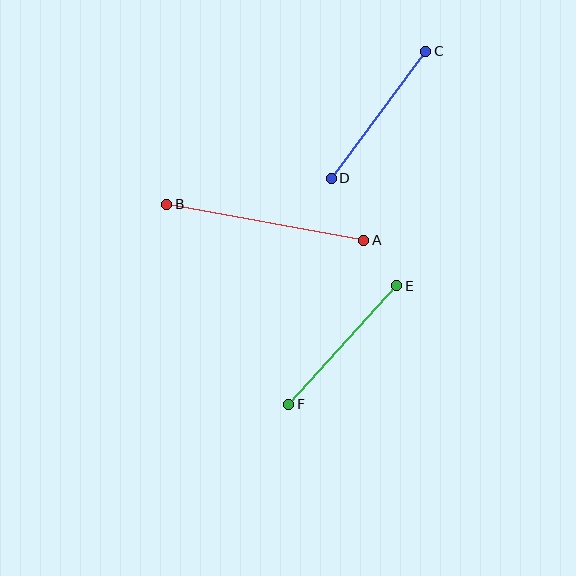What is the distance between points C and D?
The distance is approximately 158 pixels.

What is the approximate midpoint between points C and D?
The midpoint is at approximately (378, 115) pixels.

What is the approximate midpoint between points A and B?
The midpoint is at approximately (265, 222) pixels.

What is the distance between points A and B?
The distance is approximately 200 pixels.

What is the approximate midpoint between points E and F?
The midpoint is at approximately (343, 345) pixels.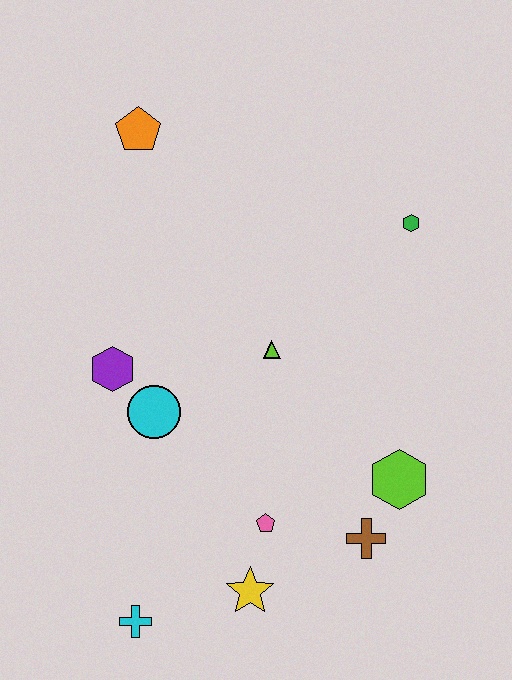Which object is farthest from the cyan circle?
The green hexagon is farthest from the cyan circle.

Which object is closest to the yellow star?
The pink pentagon is closest to the yellow star.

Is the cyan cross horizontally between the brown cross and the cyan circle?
No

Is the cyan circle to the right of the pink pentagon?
No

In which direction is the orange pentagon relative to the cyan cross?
The orange pentagon is above the cyan cross.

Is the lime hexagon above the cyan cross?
Yes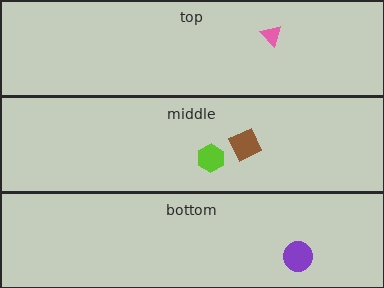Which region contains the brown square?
The middle region.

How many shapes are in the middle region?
2.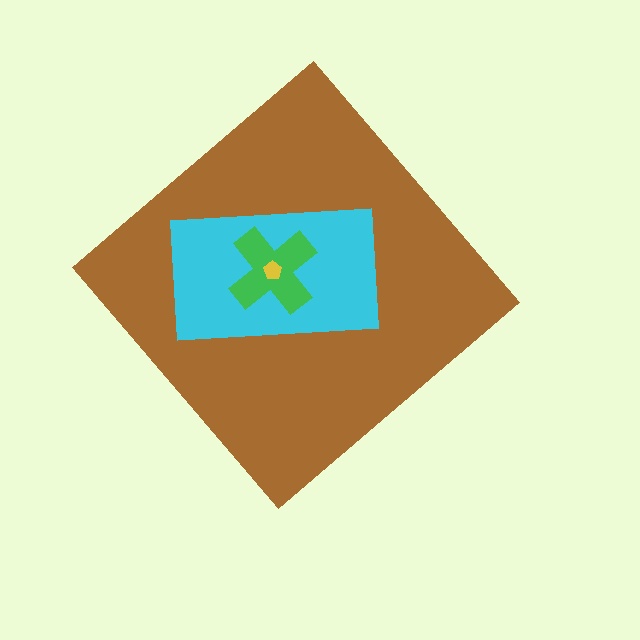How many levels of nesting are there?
4.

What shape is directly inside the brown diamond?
The cyan rectangle.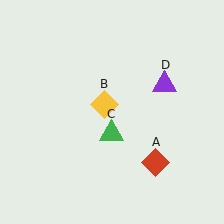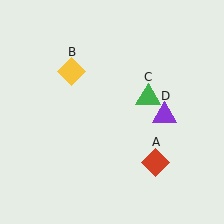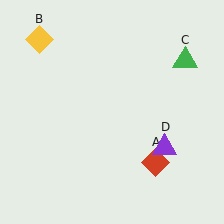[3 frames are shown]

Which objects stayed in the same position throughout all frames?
Red diamond (object A) remained stationary.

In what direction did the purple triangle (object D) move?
The purple triangle (object D) moved down.